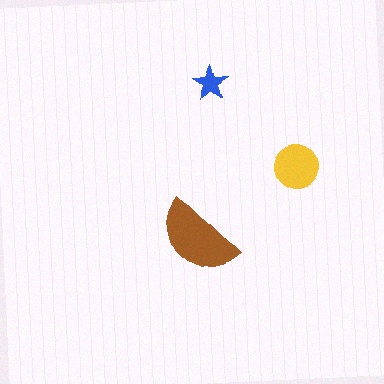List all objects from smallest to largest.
The blue star, the yellow circle, the brown semicircle.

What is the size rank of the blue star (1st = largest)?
3rd.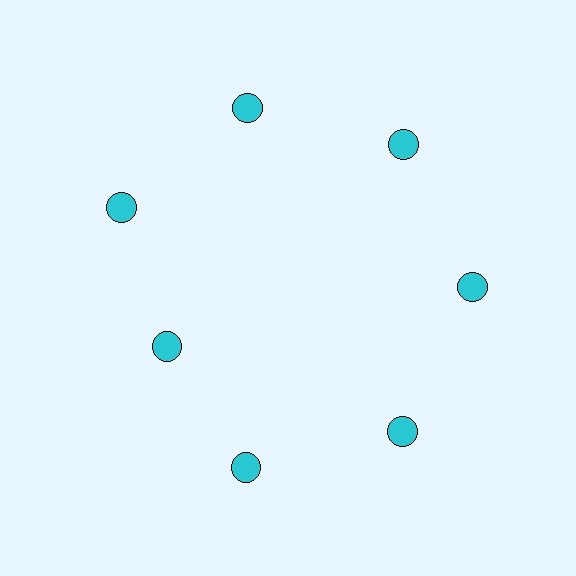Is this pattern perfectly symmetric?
No. The 7 cyan circles are arranged in a ring, but one element near the 8 o'clock position is pulled inward toward the center, breaking the 7-fold rotational symmetry.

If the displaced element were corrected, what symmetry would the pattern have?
It would have 7-fold rotational symmetry — the pattern would map onto itself every 51 degrees.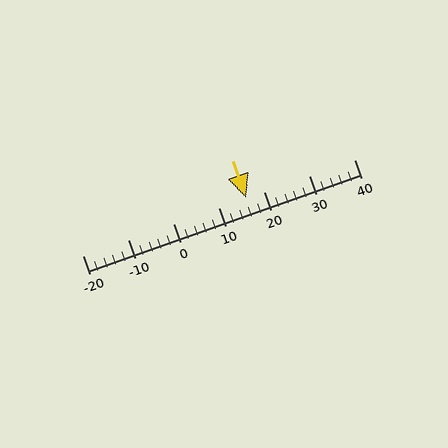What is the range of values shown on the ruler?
The ruler shows values from -20 to 40.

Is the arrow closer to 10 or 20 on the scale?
The arrow is closer to 20.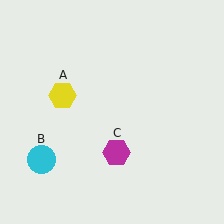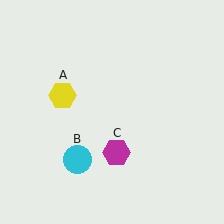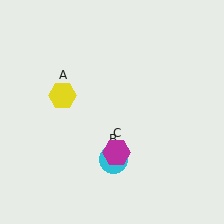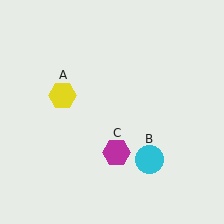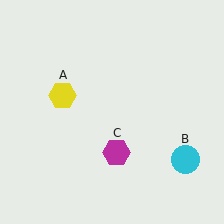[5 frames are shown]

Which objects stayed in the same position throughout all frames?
Yellow hexagon (object A) and magenta hexagon (object C) remained stationary.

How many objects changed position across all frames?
1 object changed position: cyan circle (object B).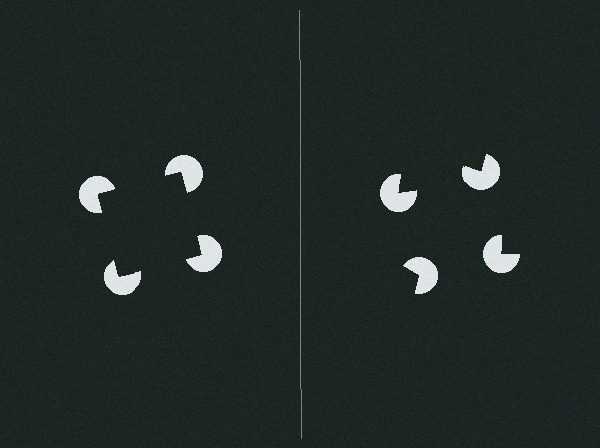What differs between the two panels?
The pac-man discs are positioned identically on both sides; only the wedge orientations differ. On the left they align to a square; on the right they are misaligned.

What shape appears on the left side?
An illusory square.